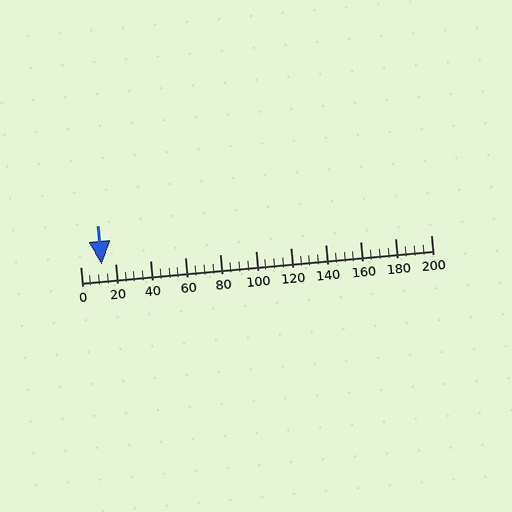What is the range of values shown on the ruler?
The ruler shows values from 0 to 200.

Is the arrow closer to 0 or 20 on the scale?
The arrow is closer to 20.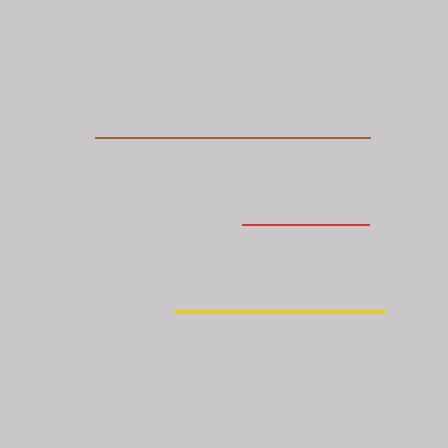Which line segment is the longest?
The brown line is the longest at approximately 275 pixels.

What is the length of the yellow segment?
The yellow segment is approximately 211 pixels long.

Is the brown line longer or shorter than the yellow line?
The brown line is longer than the yellow line.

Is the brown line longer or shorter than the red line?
The brown line is longer than the red line.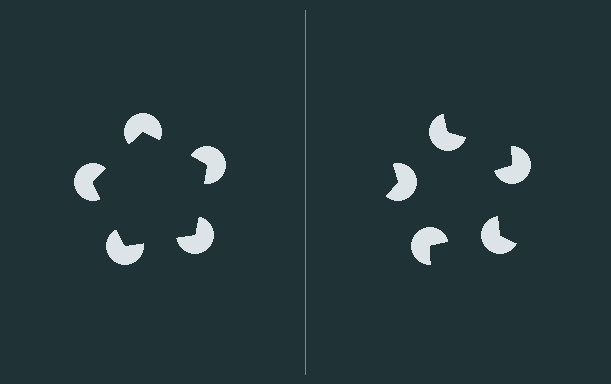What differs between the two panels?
The pac-man discs are positioned identically on both sides; only the wedge orientations differ. On the left they align to a pentagon; on the right they are misaligned.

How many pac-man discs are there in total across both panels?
10 — 5 on each side.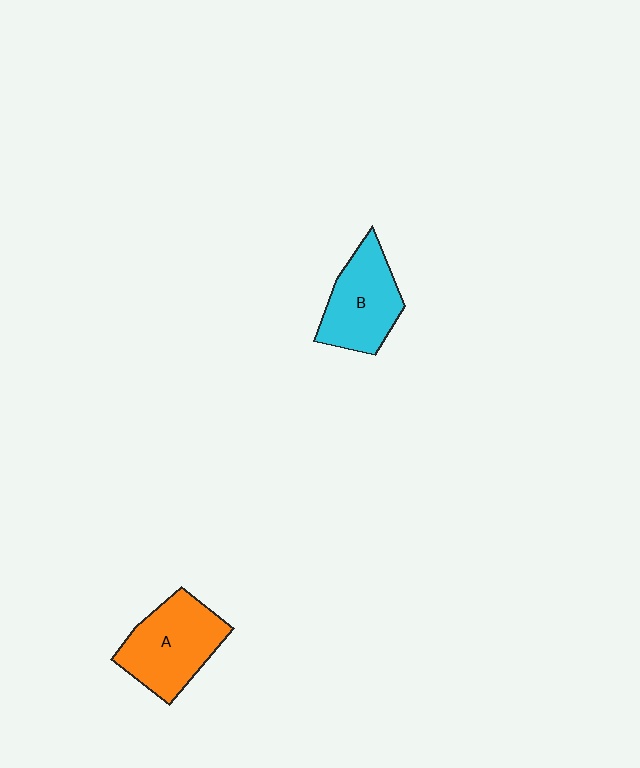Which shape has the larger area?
Shape A (orange).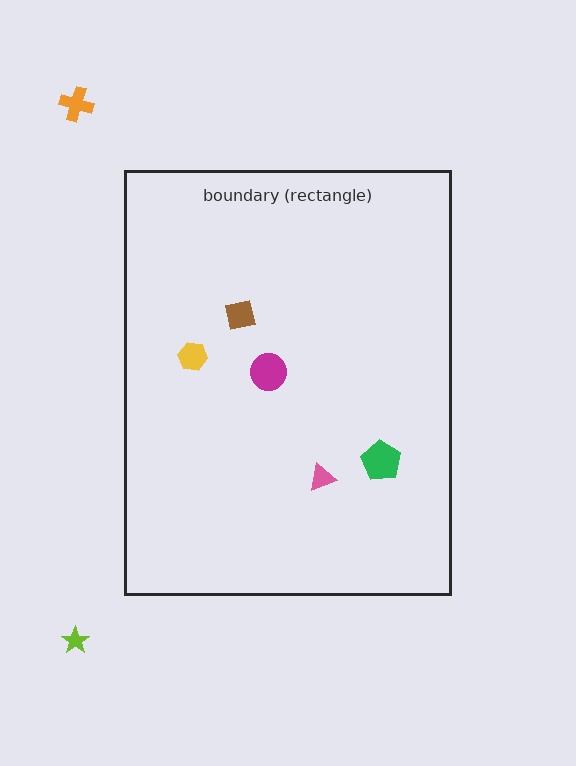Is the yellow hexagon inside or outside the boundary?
Inside.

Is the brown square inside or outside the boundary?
Inside.